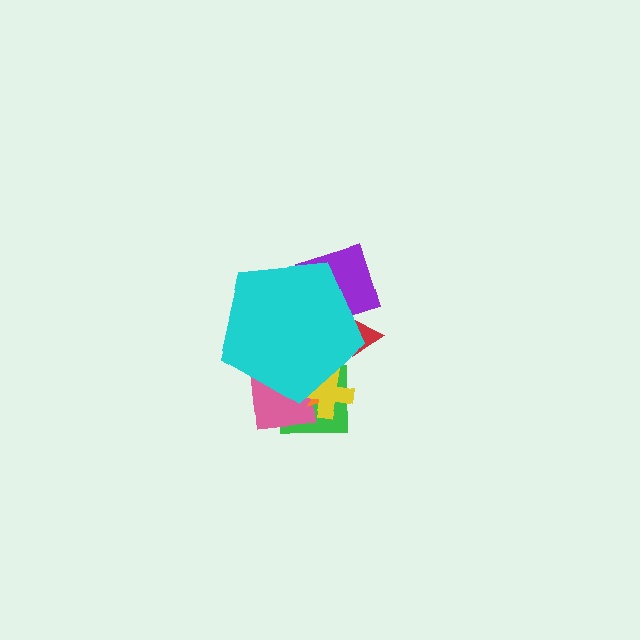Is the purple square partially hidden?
Yes, the purple square is partially hidden behind the cyan pentagon.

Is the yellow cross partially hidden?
Yes, the yellow cross is partially hidden behind the cyan pentagon.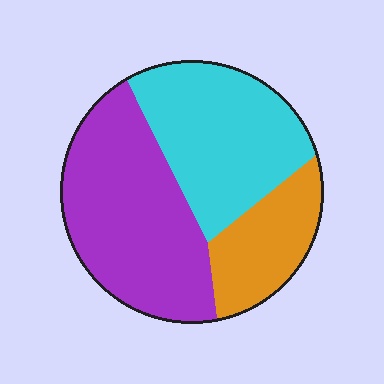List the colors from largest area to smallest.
From largest to smallest: purple, cyan, orange.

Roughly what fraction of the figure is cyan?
Cyan takes up about three eighths (3/8) of the figure.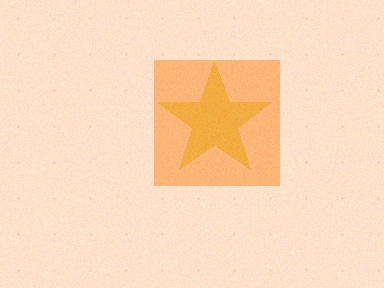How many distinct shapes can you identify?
There are 2 distinct shapes: a yellow star, an orange square.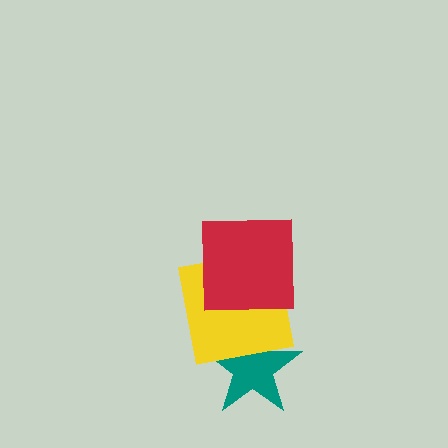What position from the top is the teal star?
The teal star is 3rd from the top.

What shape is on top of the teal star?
The yellow square is on top of the teal star.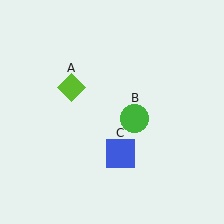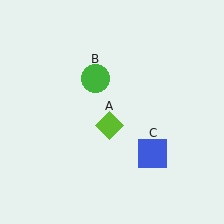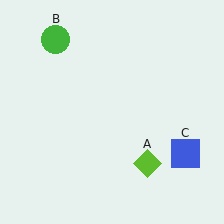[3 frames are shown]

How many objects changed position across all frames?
3 objects changed position: lime diamond (object A), green circle (object B), blue square (object C).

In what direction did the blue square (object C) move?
The blue square (object C) moved right.